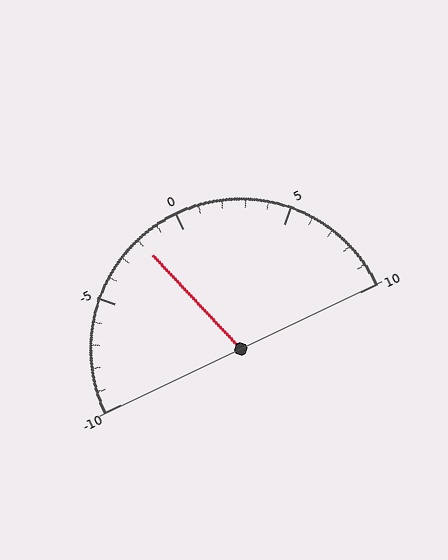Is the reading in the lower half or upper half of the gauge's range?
The reading is in the lower half of the range (-10 to 10).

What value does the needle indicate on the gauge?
The needle indicates approximately -2.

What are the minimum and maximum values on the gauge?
The gauge ranges from -10 to 10.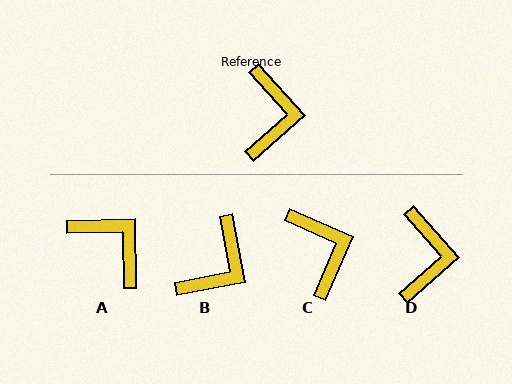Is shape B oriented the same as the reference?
No, it is off by about 31 degrees.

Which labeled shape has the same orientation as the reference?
D.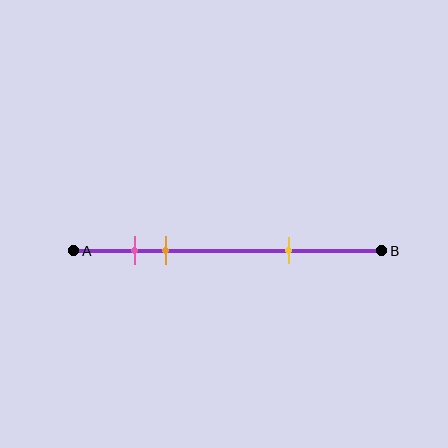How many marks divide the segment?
There are 3 marks dividing the segment.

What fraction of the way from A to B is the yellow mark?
The yellow mark is approximately 70% (0.7) of the way from A to B.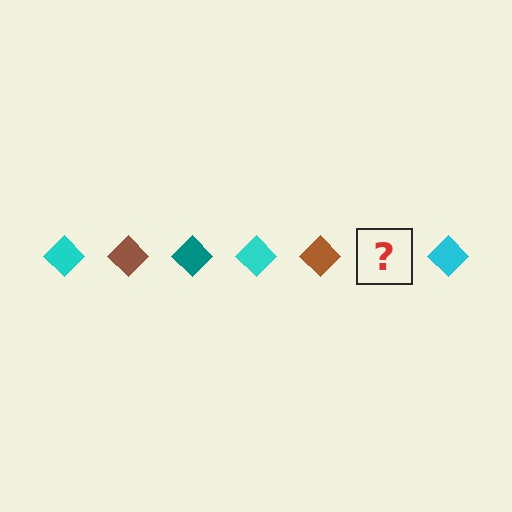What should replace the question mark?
The question mark should be replaced with a teal diamond.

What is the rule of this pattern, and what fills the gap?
The rule is that the pattern cycles through cyan, brown, teal diamonds. The gap should be filled with a teal diamond.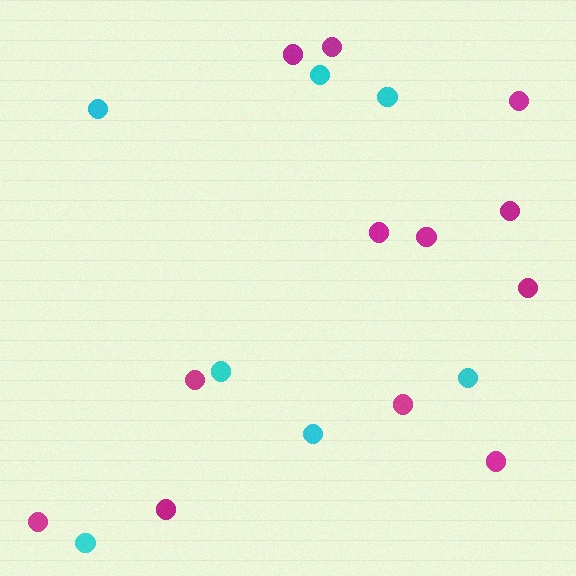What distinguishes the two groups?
There are 2 groups: one group of cyan circles (7) and one group of magenta circles (12).